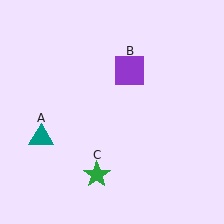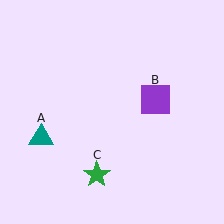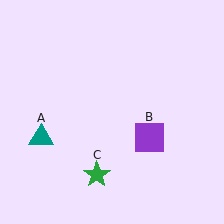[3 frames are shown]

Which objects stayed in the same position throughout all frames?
Teal triangle (object A) and green star (object C) remained stationary.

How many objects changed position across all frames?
1 object changed position: purple square (object B).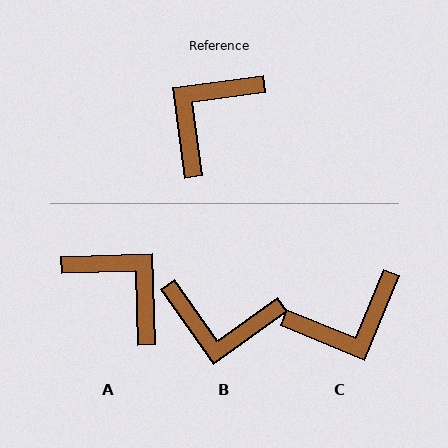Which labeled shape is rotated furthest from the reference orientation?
C, about 150 degrees away.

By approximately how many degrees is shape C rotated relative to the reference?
Approximately 150 degrees counter-clockwise.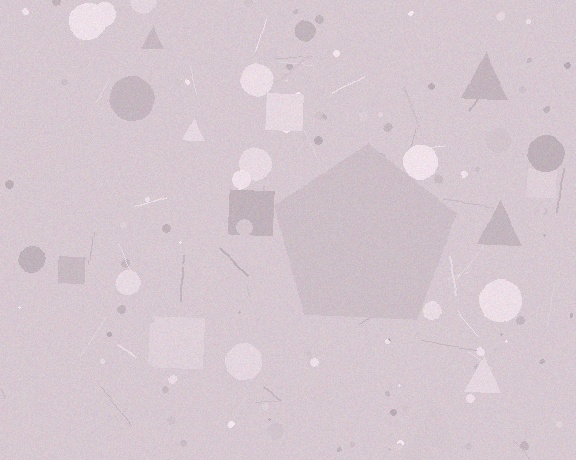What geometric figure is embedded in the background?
A pentagon is embedded in the background.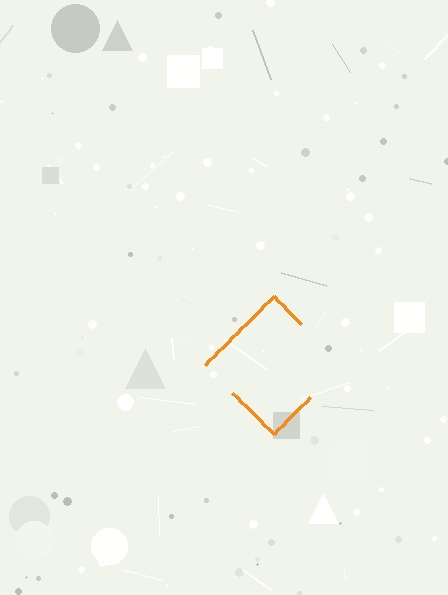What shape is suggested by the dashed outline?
The dashed outline suggests a diamond.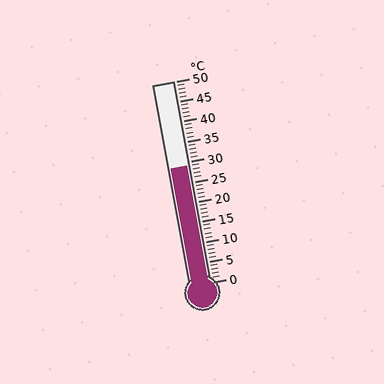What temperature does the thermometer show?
The thermometer shows approximately 29°C.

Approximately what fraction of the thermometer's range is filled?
The thermometer is filled to approximately 60% of its range.